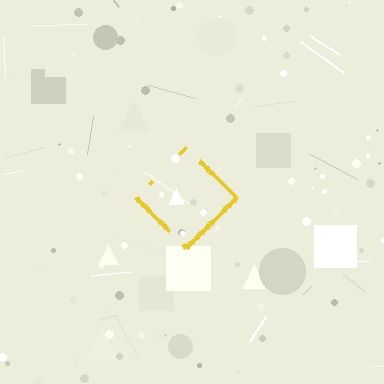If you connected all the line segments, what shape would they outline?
They would outline a diamond.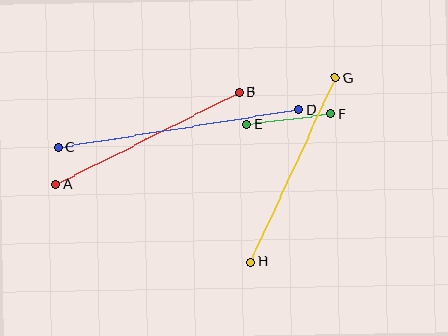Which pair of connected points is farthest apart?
Points C and D are farthest apart.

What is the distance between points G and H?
The distance is approximately 203 pixels.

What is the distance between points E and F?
The distance is approximately 85 pixels.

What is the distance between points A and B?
The distance is approximately 205 pixels.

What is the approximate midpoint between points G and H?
The midpoint is at approximately (293, 170) pixels.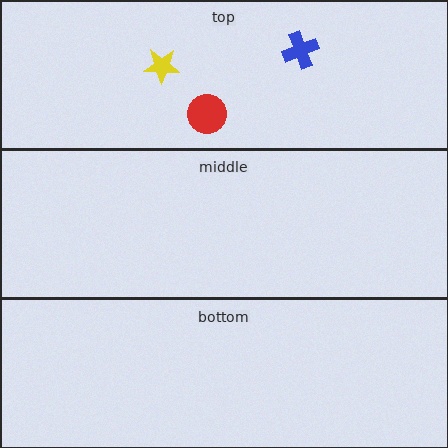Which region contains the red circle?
The top region.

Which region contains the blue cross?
The top region.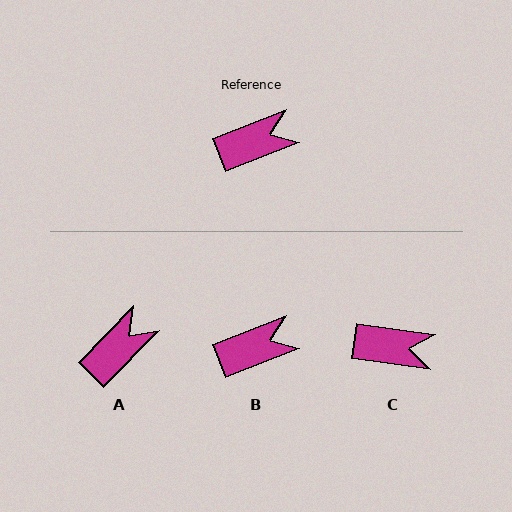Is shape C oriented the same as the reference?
No, it is off by about 29 degrees.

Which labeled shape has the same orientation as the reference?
B.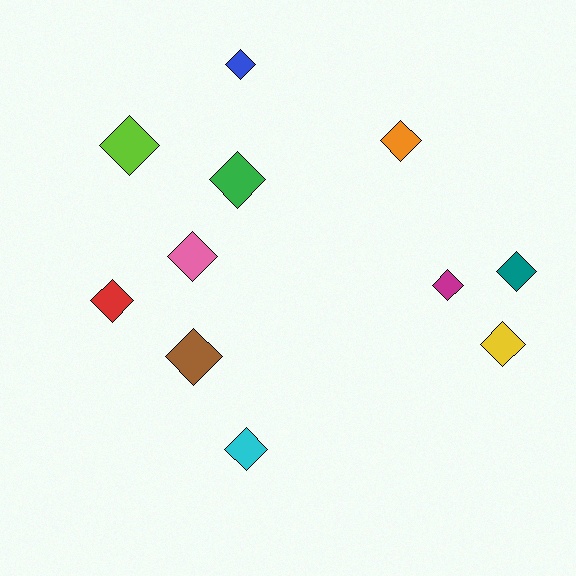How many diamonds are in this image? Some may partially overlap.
There are 11 diamonds.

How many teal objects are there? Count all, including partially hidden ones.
There is 1 teal object.